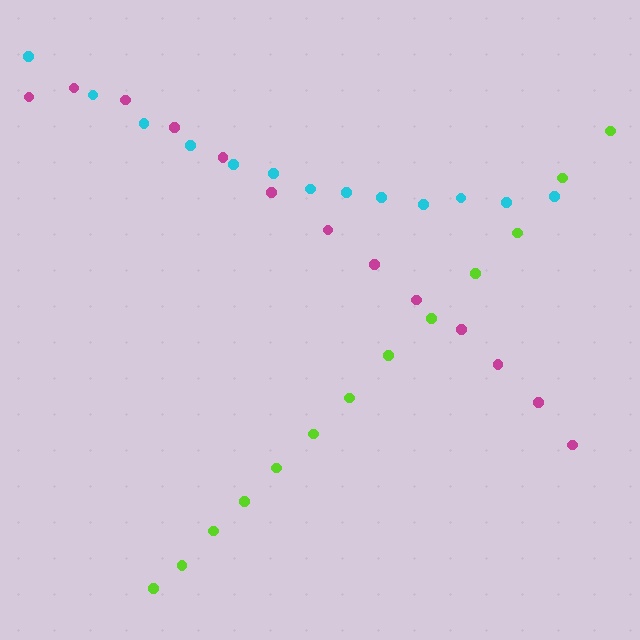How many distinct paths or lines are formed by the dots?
There are 3 distinct paths.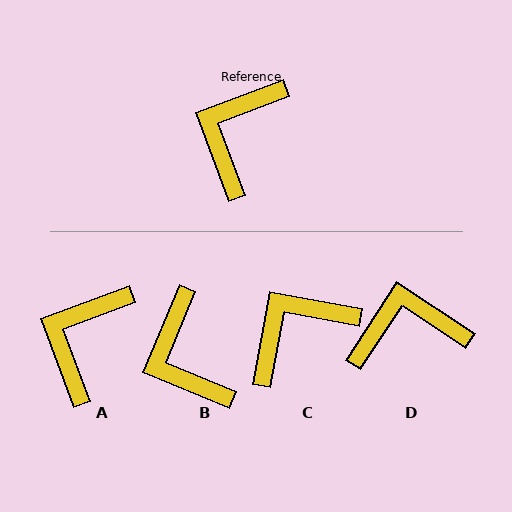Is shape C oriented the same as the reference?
No, it is off by about 31 degrees.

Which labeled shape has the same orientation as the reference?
A.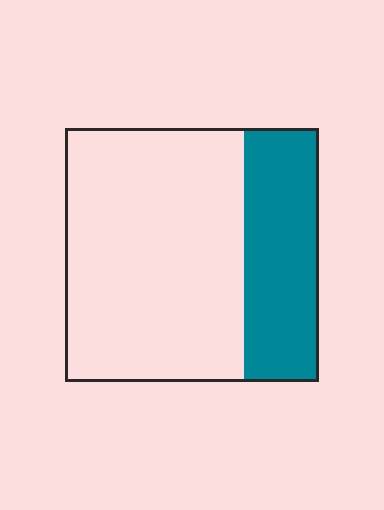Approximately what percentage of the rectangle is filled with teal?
Approximately 30%.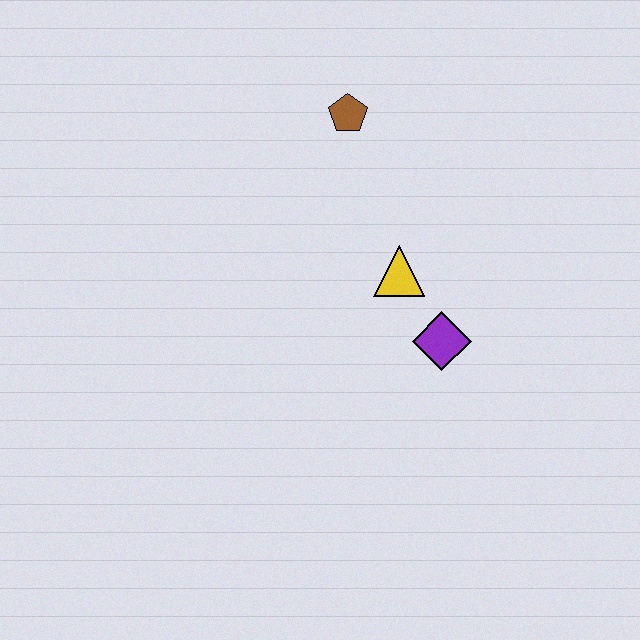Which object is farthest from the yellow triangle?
The brown pentagon is farthest from the yellow triangle.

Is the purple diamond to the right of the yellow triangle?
Yes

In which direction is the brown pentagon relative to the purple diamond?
The brown pentagon is above the purple diamond.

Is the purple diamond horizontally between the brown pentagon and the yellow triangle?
No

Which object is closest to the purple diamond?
The yellow triangle is closest to the purple diamond.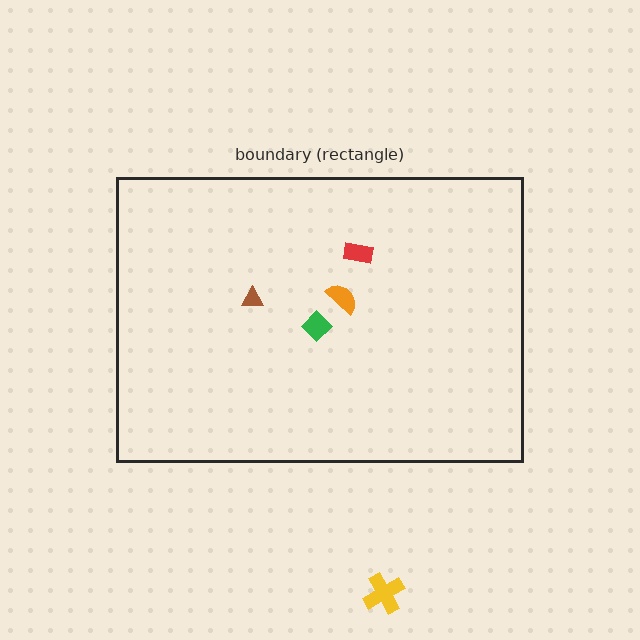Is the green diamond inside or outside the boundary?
Inside.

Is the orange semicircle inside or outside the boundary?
Inside.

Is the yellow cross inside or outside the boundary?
Outside.